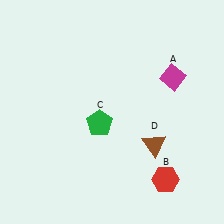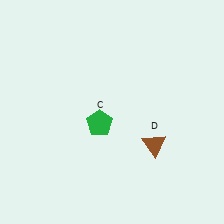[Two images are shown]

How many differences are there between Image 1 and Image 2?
There are 2 differences between the two images.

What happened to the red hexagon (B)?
The red hexagon (B) was removed in Image 2. It was in the bottom-right area of Image 1.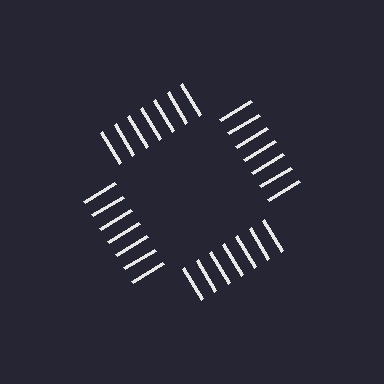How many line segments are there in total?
28 — 7 along each of the 4 edges.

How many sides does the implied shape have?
4 sides — the line-ends trace a square.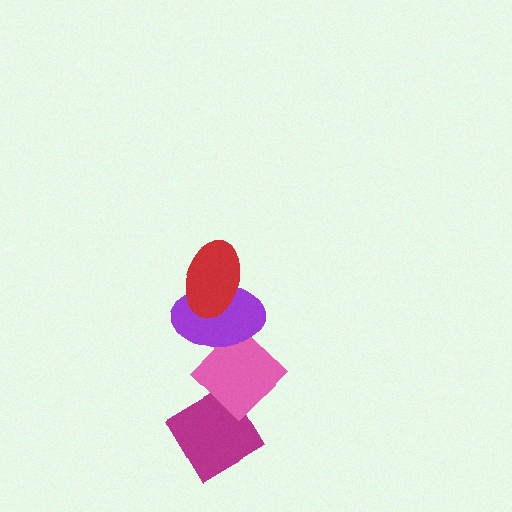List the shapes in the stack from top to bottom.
From top to bottom: the red ellipse, the purple ellipse, the pink diamond, the magenta diamond.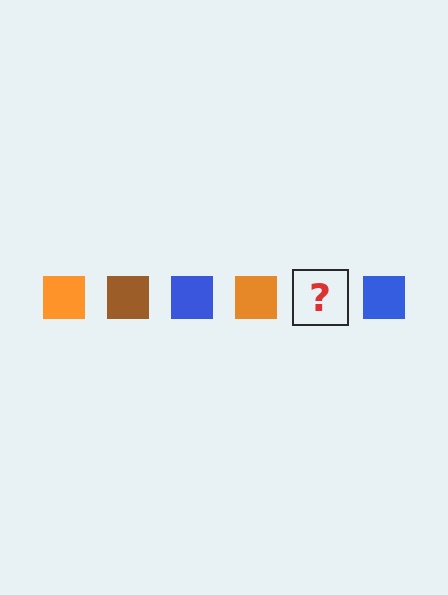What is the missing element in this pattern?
The missing element is a brown square.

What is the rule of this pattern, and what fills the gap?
The rule is that the pattern cycles through orange, brown, blue squares. The gap should be filled with a brown square.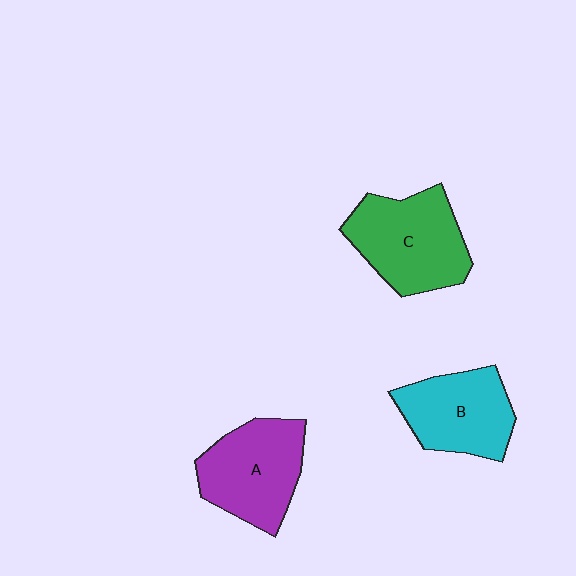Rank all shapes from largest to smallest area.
From largest to smallest: C (green), A (purple), B (cyan).